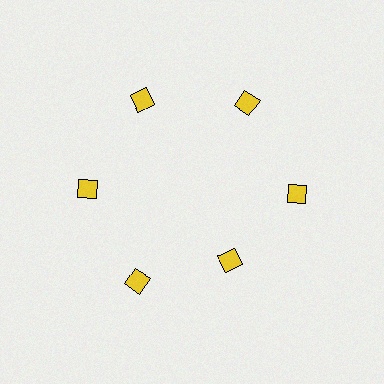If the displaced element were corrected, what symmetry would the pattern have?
It would have 6-fold rotational symmetry — the pattern would map onto itself every 60 degrees.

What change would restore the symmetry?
The symmetry would be restored by moving it outward, back onto the ring so that all 6 diamonds sit at equal angles and equal distance from the center.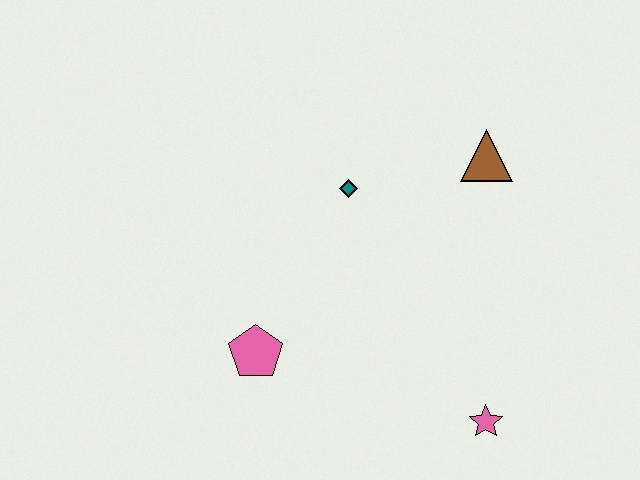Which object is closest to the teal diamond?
The brown triangle is closest to the teal diamond.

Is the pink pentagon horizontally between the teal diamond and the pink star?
No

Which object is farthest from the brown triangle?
The pink pentagon is farthest from the brown triangle.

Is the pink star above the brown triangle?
No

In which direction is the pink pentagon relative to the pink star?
The pink pentagon is to the left of the pink star.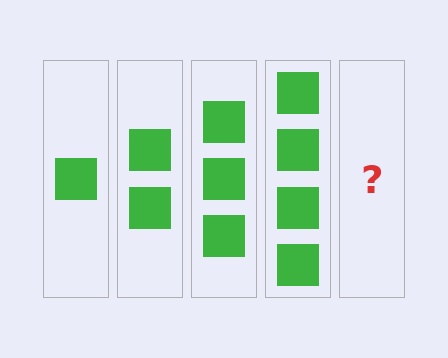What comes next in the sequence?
The next element should be 5 squares.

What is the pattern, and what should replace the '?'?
The pattern is that each step adds one more square. The '?' should be 5 squares.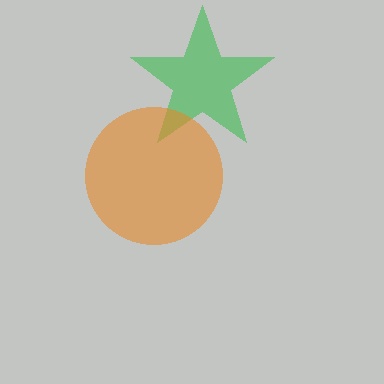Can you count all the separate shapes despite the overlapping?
Yes, there are 2 separate shapes.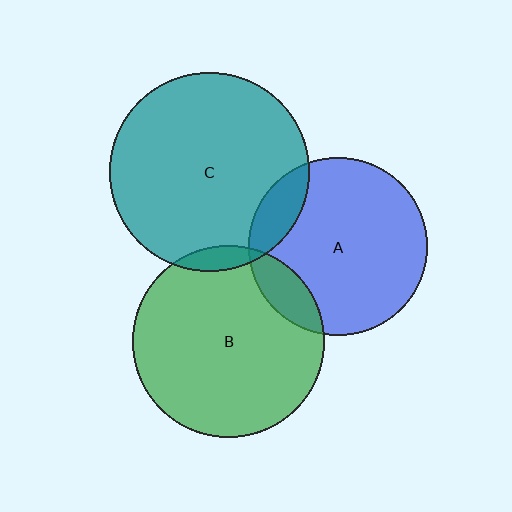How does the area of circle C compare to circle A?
Approximately 1.3 times.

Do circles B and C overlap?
Yes.